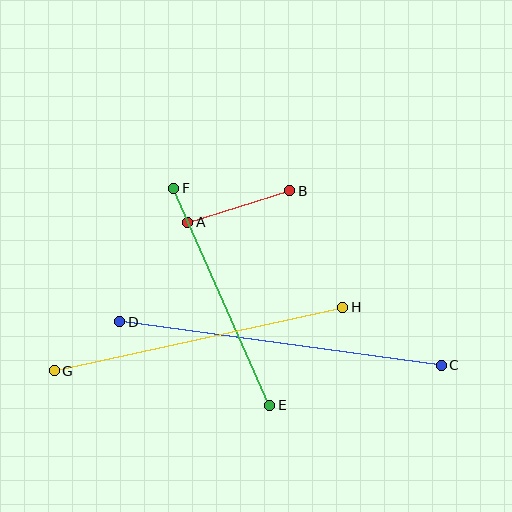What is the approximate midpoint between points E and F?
The midpoint is at approximately (222, 297) pixels.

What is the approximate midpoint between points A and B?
The midpoint is at approximately (239, 206) pixels.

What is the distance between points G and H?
The distance is approximately 295 pixels.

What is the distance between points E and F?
The distance is approximately 237 pixels.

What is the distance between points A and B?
The distance is approximately 107 pixels.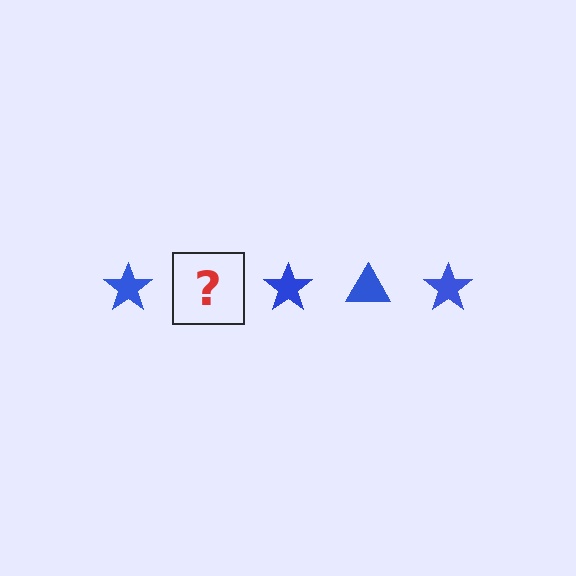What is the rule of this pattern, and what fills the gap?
The rule is that the pattern cycles through star, triangle shapes in blue. The gap should be filled with a blue triangle.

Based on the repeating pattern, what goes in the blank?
The blank should be a blue triangle.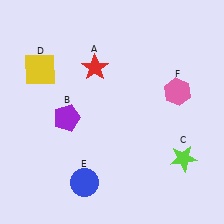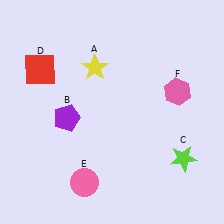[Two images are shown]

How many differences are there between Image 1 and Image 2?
There are 3 differences between the two images.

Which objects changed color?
A changed from red to yellow. D changed from yellow to red. E changed from blue to pink.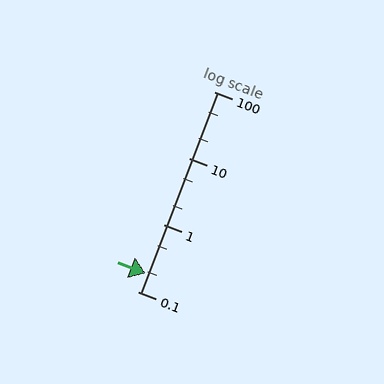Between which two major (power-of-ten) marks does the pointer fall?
The pointer is between 0.1 and 1.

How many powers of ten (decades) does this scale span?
The scale spans 3 decades, from 0.1 to 100.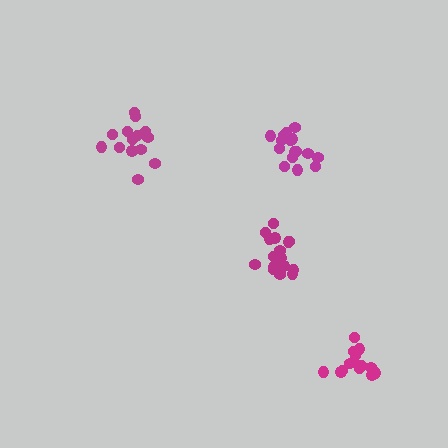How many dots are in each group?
Group 1: 16 dots, Group 2: 17 dots, Group 3: 14 dots, Group 4: 14 dots (61 total).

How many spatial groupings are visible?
There are 4 spatial groupings.